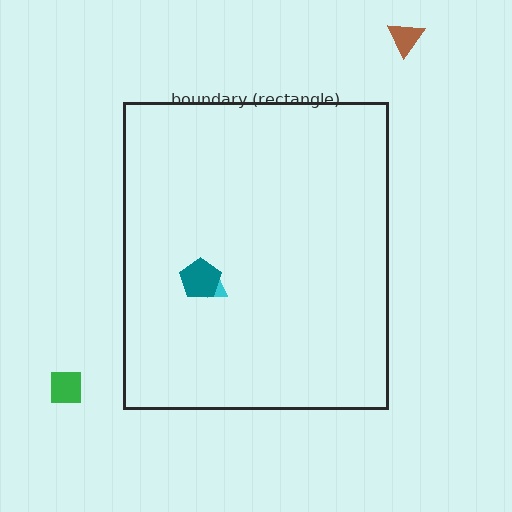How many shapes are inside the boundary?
2 inside, 2 outside.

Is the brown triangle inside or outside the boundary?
Outside.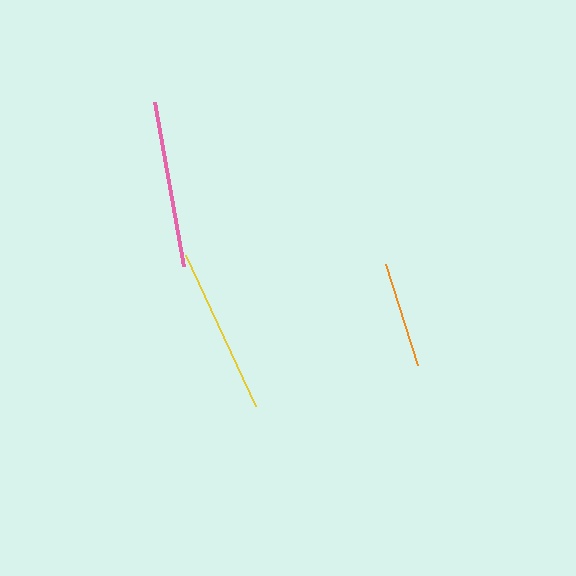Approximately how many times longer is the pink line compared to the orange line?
The pink line is approximately 1.6 times the length of the orange line.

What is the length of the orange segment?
The orange segment is approximately 106 pixels long.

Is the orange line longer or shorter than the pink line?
The pink line is longer than the orange line.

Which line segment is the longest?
The yellow line is the longest at approximately 167 pixels.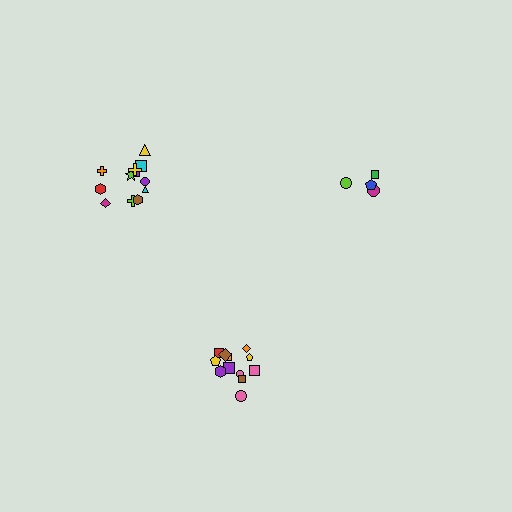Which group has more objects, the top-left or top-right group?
The top-left group.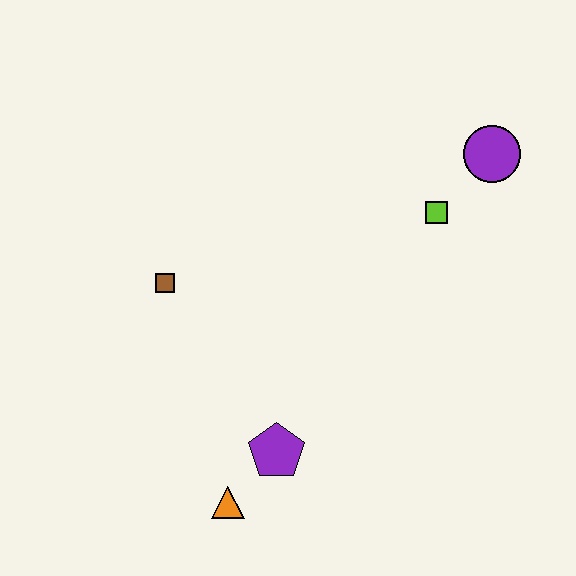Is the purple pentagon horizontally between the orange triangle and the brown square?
No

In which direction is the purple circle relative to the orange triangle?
The purple circle is above the orange triangle.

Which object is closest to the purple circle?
The lime square is closest to the purple circle.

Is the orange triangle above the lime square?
No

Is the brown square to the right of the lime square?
No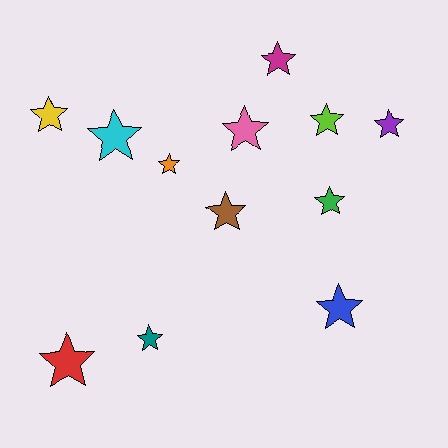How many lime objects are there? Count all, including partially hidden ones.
There is 1 lime object.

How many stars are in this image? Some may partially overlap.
There are 12 stars.